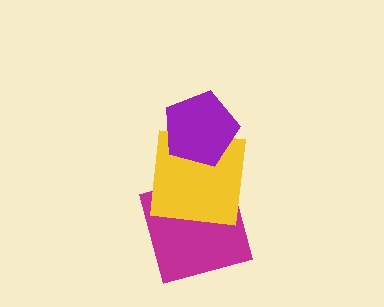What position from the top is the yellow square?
The yellow square is 2nd from the top.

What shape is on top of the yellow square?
The purple pentagon is on top of the yellow square.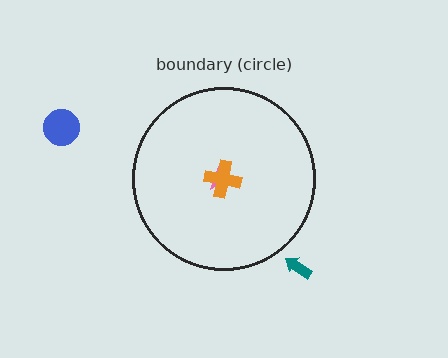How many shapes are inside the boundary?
2 inside, 2 outside.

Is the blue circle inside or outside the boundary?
Outside.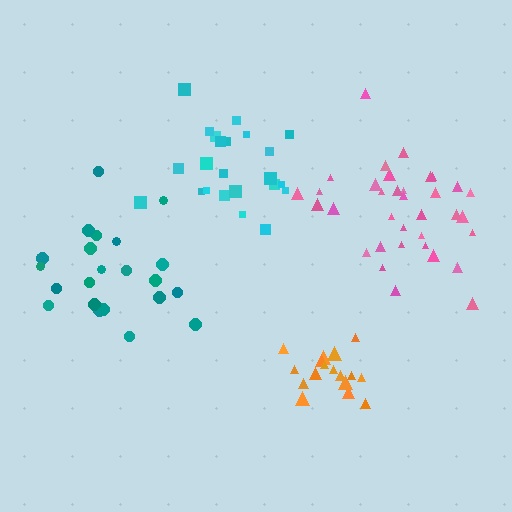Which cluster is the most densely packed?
Orange.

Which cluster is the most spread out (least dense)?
Teal.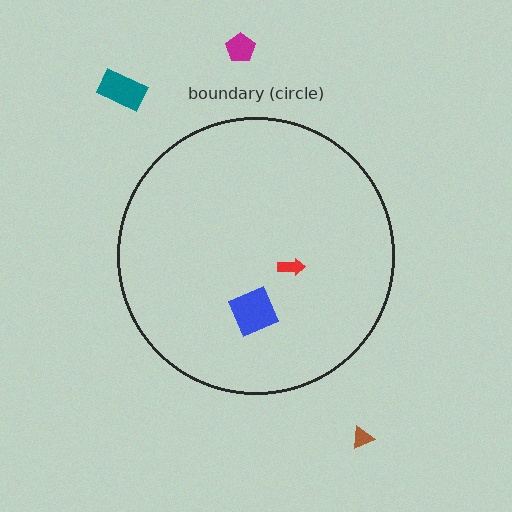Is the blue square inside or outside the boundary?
Inside.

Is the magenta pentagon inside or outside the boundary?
Outside.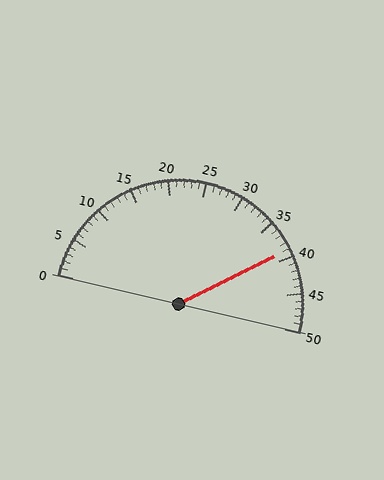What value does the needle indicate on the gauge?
The needle indicates approximately 39.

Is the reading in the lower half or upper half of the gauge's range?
The reading is in the upper half of the range (0 to 50).